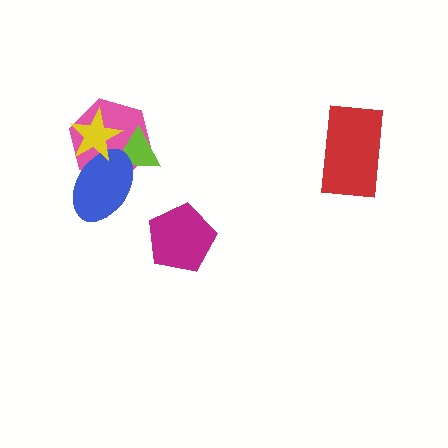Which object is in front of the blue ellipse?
The yellow star is in front of the blue ellipse.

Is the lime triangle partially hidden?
Yes, it is partially covered by another shape.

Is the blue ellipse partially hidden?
Yes, it is partially covered by another shape.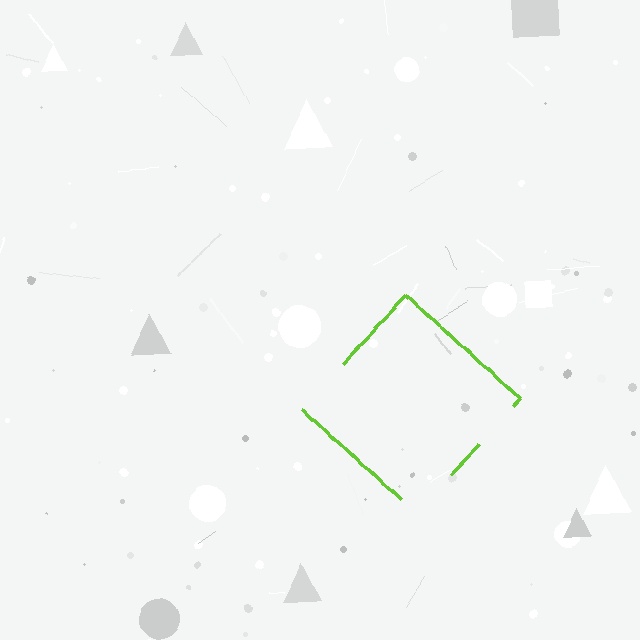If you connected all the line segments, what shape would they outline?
They would outline a diamond.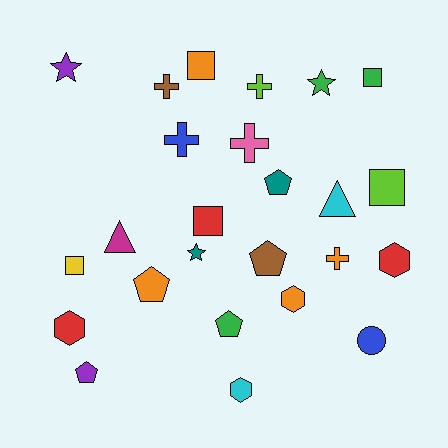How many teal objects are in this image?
There are 2 teal objects.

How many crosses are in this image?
There are 5 crosses.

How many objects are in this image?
There are 25 objects.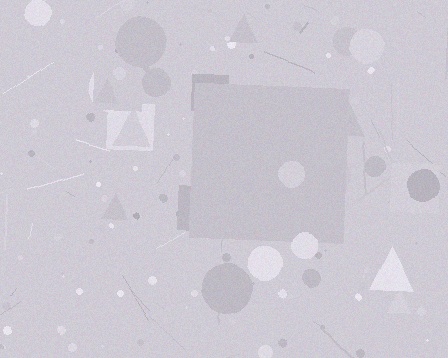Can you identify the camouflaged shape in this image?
The camouflaged shape is a square.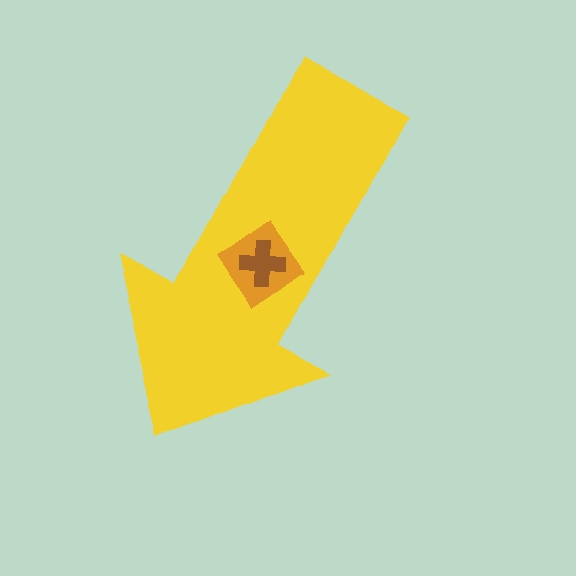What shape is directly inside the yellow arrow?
The orange diamond.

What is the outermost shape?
The yellow arrow.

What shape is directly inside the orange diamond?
The brown cross.